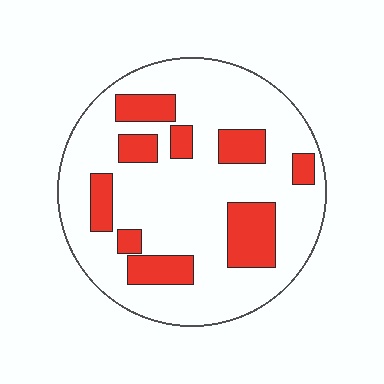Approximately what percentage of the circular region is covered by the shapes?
Approximately 25%.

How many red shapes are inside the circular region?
9.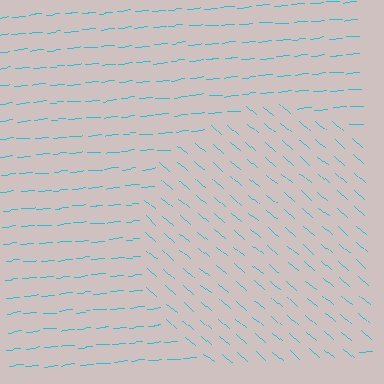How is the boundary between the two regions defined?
The boundary is defined purely by a change in line orientation (approximately 45 degrees difference). All lines are the same color and thickness.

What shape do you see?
I see a circle.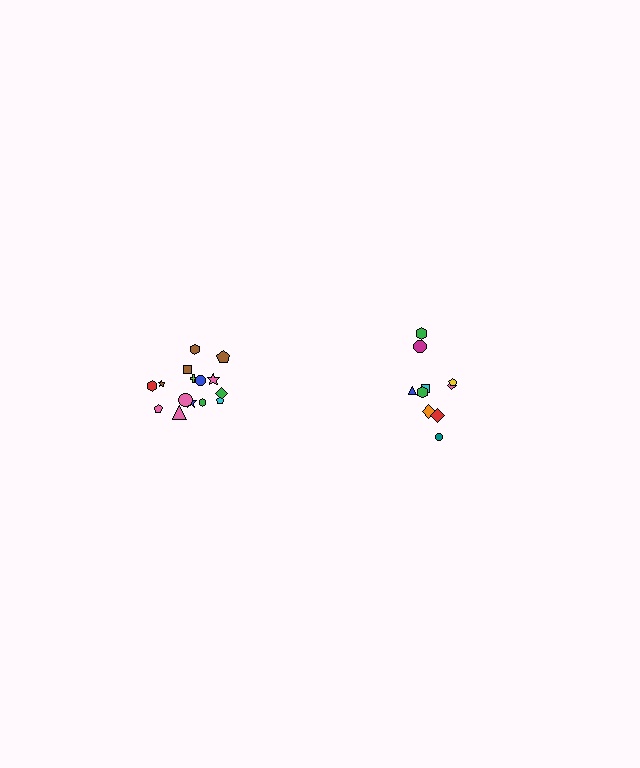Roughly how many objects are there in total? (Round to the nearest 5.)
Roughly 25 objects in total.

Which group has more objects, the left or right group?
The left group.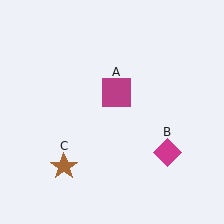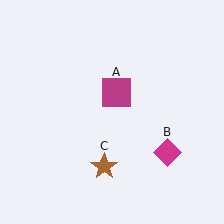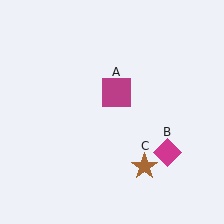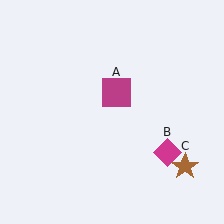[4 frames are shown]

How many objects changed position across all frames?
1 object changed position: brown star (object C).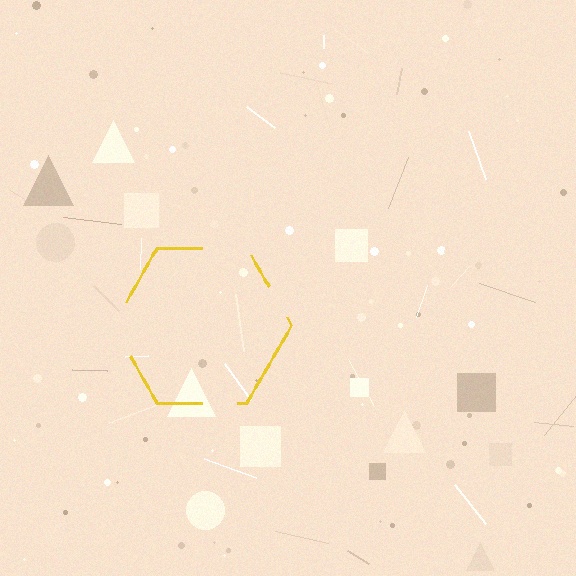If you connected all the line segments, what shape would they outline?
They would outline a hexagon.